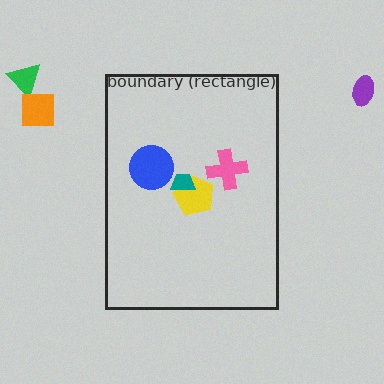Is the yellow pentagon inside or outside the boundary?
Inside.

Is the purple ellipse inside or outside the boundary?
Outside.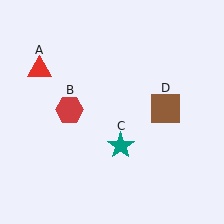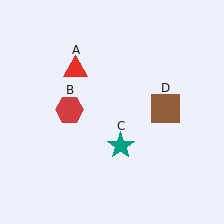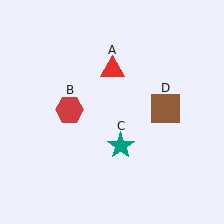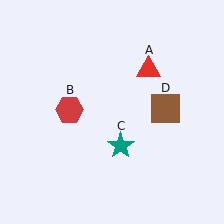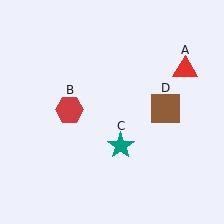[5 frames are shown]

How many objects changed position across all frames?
1 object changed position: red triangle (object A).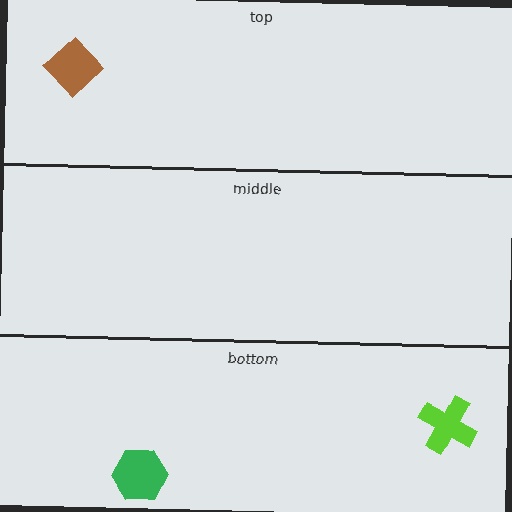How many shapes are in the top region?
1.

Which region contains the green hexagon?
The bottom region.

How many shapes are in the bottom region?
2.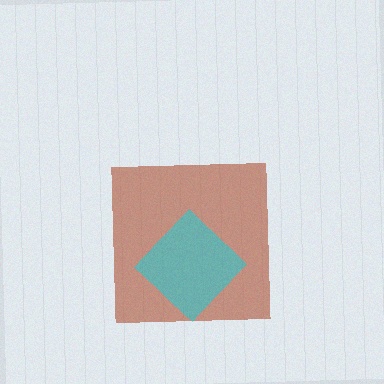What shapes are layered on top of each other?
The layered shapes are: a brown square, a cyan diamond.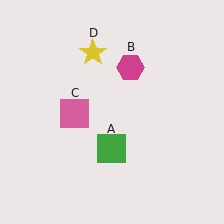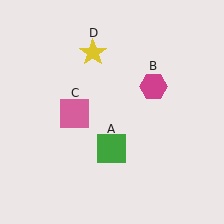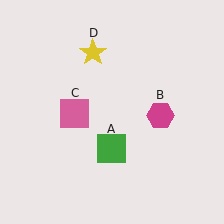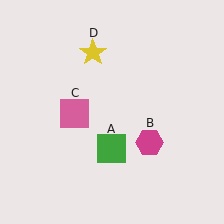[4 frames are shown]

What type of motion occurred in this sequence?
The magenta hexagon (object B) rotated clockwise around the center of the scene.